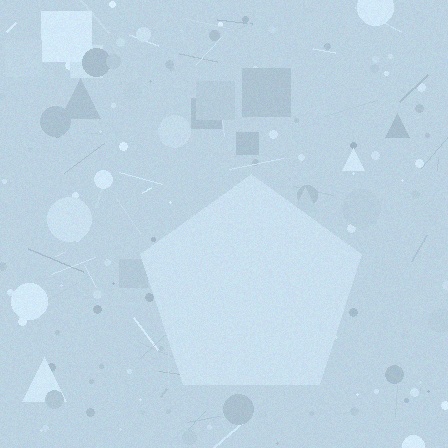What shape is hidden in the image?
A pentagon is hidden in the image.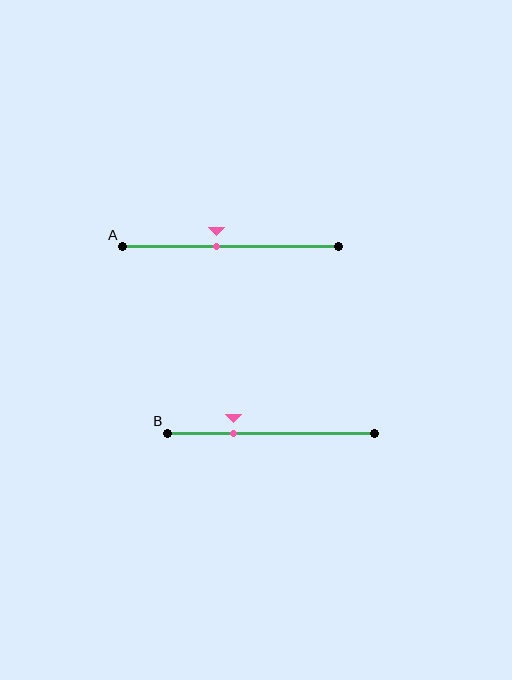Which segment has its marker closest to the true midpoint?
Segment A has its marker closest to the true midpoint.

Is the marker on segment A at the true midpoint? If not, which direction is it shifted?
No, the marker on segment A is shifted to the left by about 6% of the segment length.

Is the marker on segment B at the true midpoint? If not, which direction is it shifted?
No, the marker on segment B is shifted to the left by about 18% of the segment length.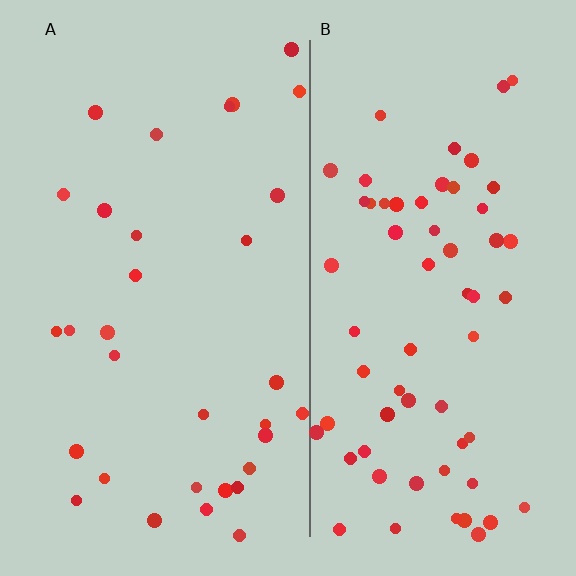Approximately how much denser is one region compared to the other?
Approximately 2.0× — region B over region A.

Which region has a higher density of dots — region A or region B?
B (the right).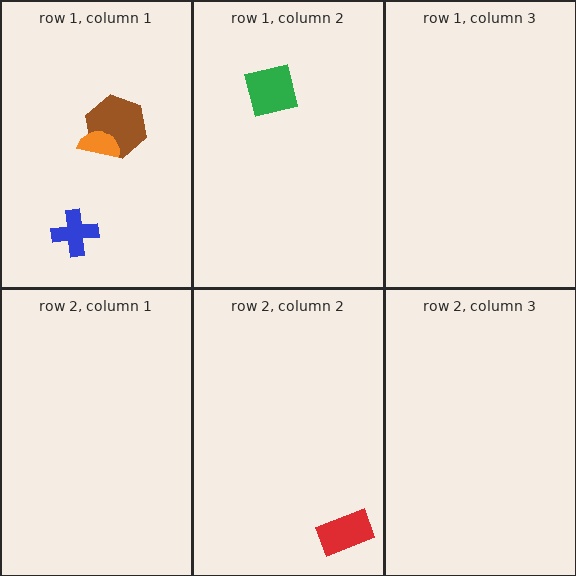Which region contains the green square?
The row 1, column 2 region.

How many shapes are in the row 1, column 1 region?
3.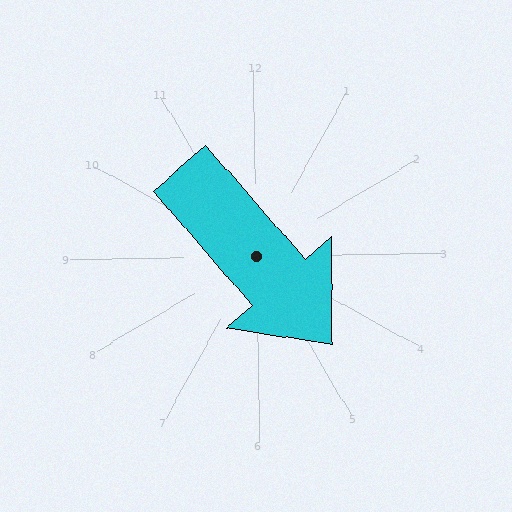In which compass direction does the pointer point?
Southeast.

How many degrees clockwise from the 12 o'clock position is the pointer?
Approximately 140 degrees.